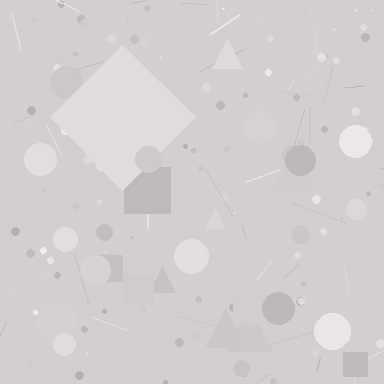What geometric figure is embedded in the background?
A diamond is embedded in the background.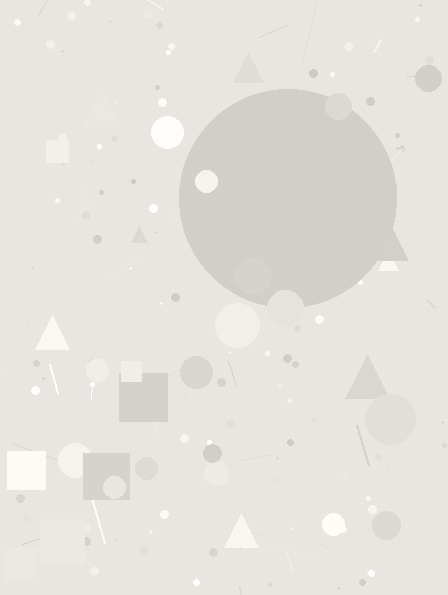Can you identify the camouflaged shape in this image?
The camouflaged shape is a circle.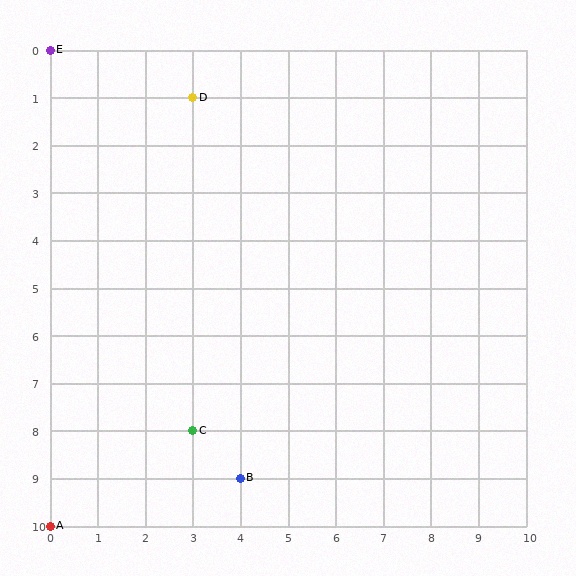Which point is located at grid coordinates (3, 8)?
Point C is at (3, 8).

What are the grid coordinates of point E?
Point E is at grid coordinates (0, 0).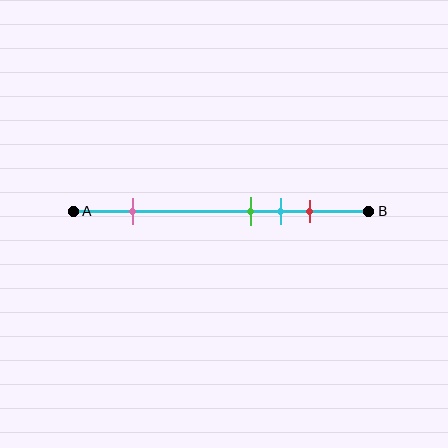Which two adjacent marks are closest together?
The green and cyan marks are the closest adjacent pair.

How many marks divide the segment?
There are 4 marks dividing the segment.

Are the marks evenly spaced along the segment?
No, the marks are not evenly spaced.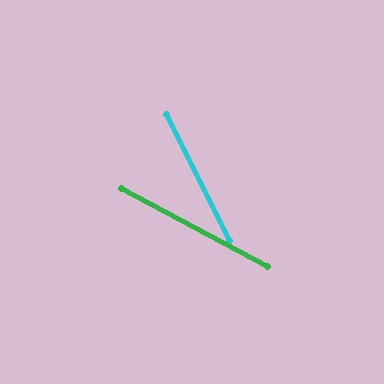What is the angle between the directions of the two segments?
Approximately 35 degrees.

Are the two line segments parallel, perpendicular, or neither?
Neither parallel nor perpendicular — they differ by about 35°.